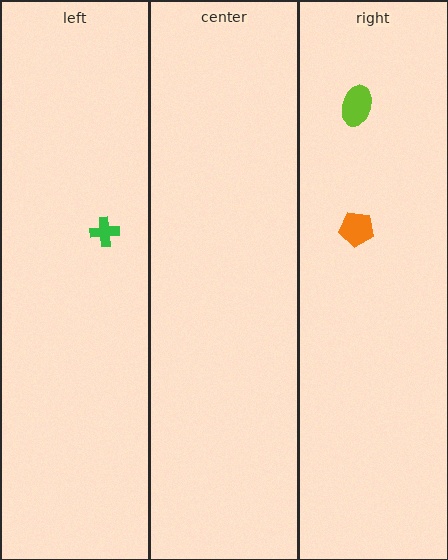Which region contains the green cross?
The left region.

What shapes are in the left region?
The green cross.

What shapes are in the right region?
The orange pentagon, the lime ellipse.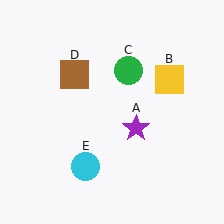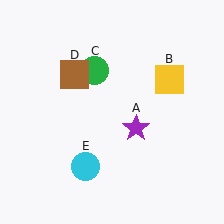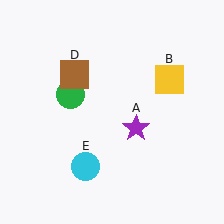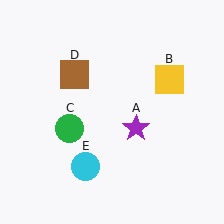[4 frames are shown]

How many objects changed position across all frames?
1 object changed position: green circle (object C).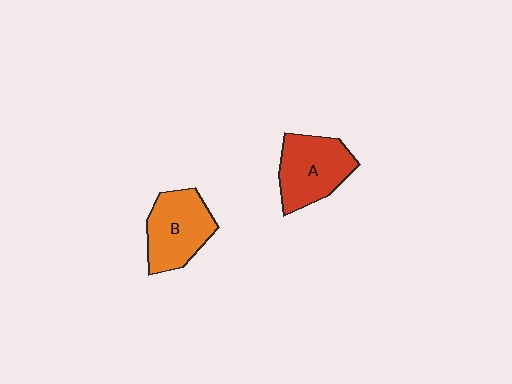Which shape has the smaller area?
Shape B (orange).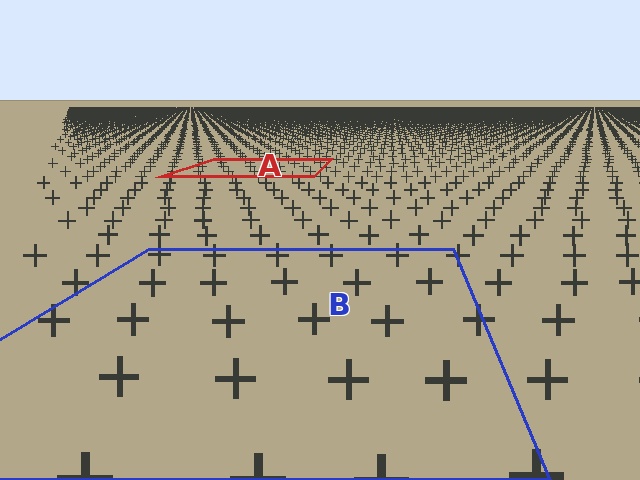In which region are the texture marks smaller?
The texture marks are smaller in region A, because it is farther away.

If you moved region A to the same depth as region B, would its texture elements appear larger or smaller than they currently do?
They would appear larger. At a closer depth, the same texture elements are projected at a bigger on-screen size.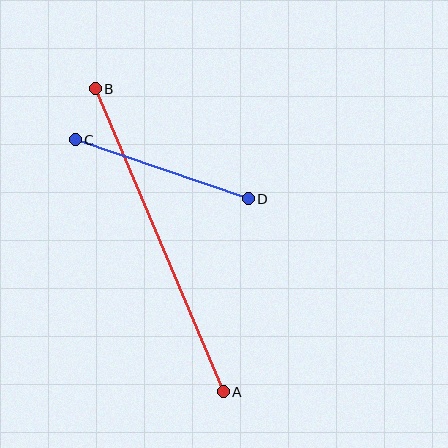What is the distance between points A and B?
The distance is approximately 329 pixels.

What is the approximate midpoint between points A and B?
The midpoint is at approximately (159, 240) pixels.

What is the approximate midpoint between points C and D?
The midpoint is at approximately (162, 169) pixels.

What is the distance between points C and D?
The distance is approximately 183 pixels.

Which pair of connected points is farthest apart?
Points A and B are farthest apart.